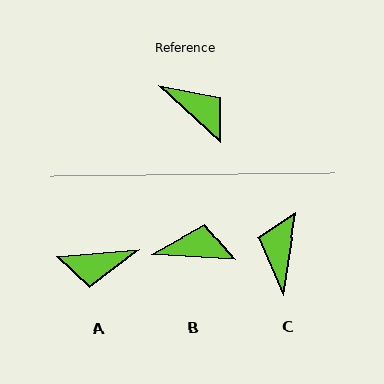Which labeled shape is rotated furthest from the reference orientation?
A, about 132 degrees away.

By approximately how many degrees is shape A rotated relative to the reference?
Approximately 132 degrees clockwise.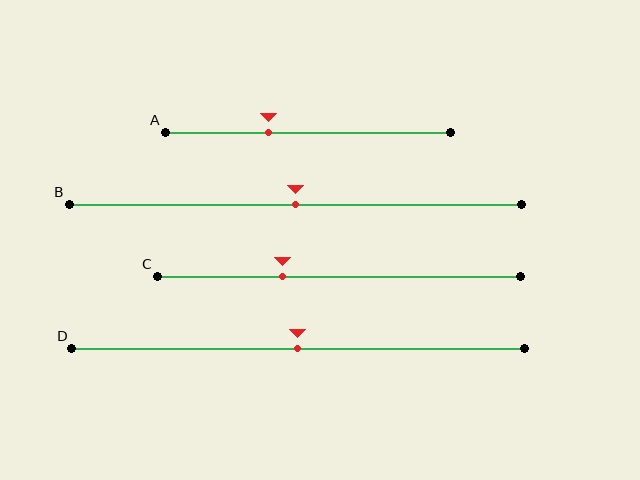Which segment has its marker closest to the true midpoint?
Segment B has its marker closest to the true midpoint.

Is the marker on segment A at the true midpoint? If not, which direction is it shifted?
No, the marker on segment A is shifted to the left by about 14% of the segment length.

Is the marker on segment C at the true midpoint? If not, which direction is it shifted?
No, the marker on segment C is shifted to the left by about 15% of the segment length.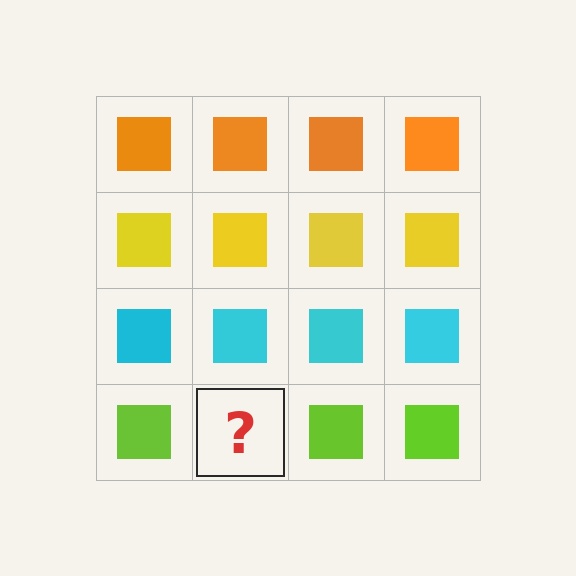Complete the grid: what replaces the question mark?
The question mark should be replaced with a lime square.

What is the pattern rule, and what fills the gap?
The rule is that each row has a consistent color. The gap should be filled with a lime square.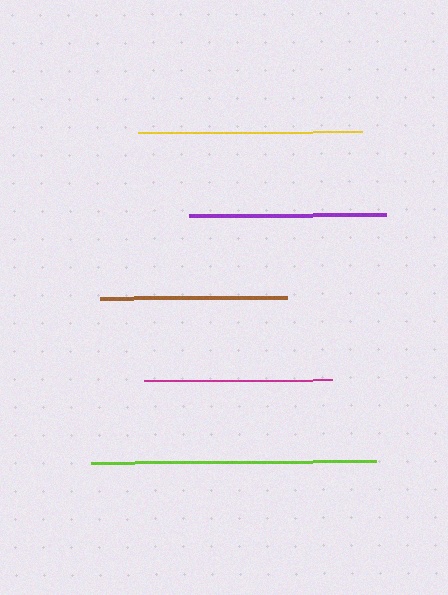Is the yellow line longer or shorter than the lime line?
The lime line is longer than the yellow line.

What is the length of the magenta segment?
The magenta segment is approximately 188 pixels long.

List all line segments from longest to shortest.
From longest to shortest: lime, yellow, purple, magenta, brown.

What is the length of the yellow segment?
The yellow segment is approximately 223 pixels long.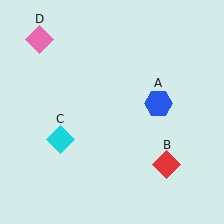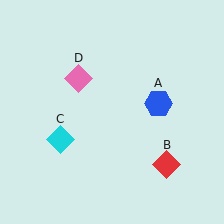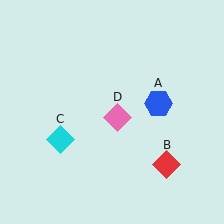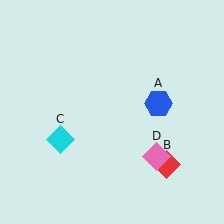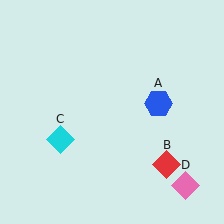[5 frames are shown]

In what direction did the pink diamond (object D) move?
The pink diamond (object D) moved down and to the right.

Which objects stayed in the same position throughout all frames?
Blue hexagon (object A) and red diamond (object B) and cyan diamond (object C) remained stationary.